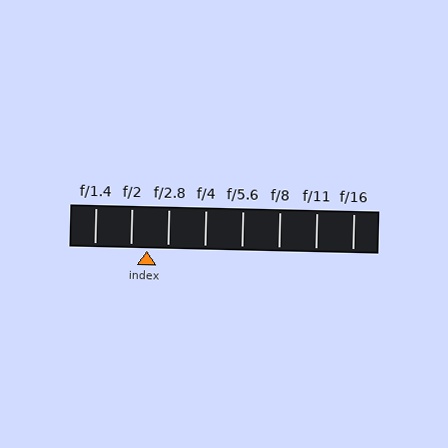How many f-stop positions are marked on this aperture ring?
There are 8 f-stop positions marked.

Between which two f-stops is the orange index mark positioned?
The index mark is between f/2 and f/2.8.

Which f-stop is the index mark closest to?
The index mark is closest to f/2.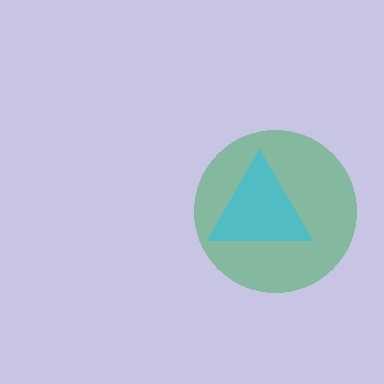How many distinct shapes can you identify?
There are 2 distinct shapes: a green circle, a cyan triangle.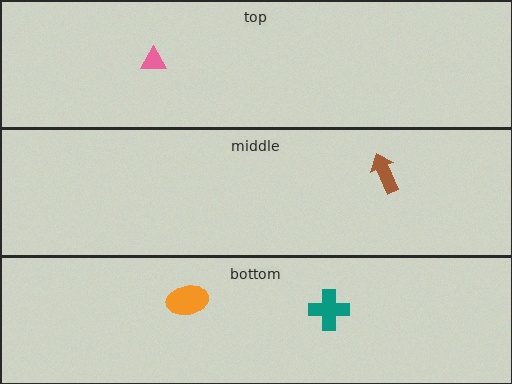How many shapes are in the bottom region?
2.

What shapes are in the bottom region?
The teal cross, the orange ellipse.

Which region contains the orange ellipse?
The bottom region.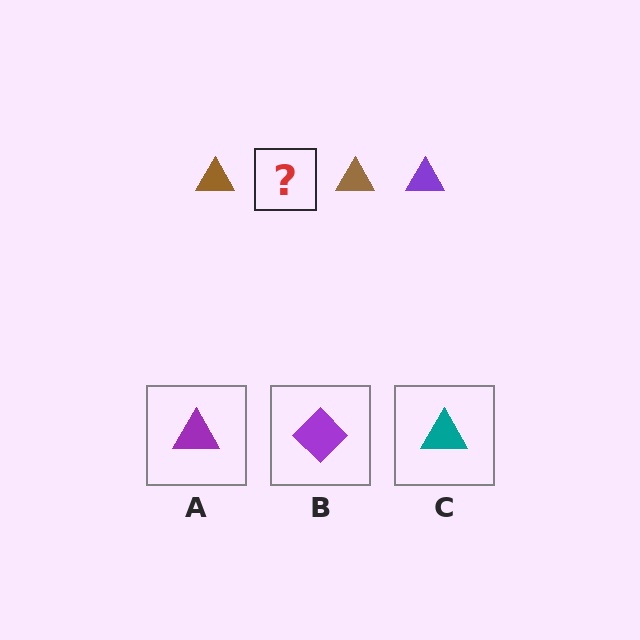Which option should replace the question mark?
Option A.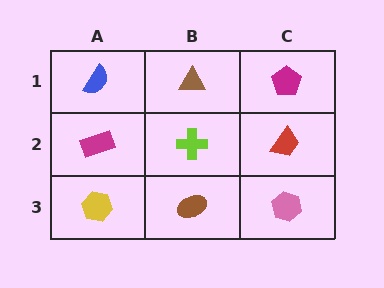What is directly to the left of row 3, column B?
A yellow hexagon.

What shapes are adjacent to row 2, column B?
A brown triangle (row 1, column B), a brown ellipse (row 3, column B), a magenta rectangle (row 2, column A), a red trapezoid (row 2, column C).